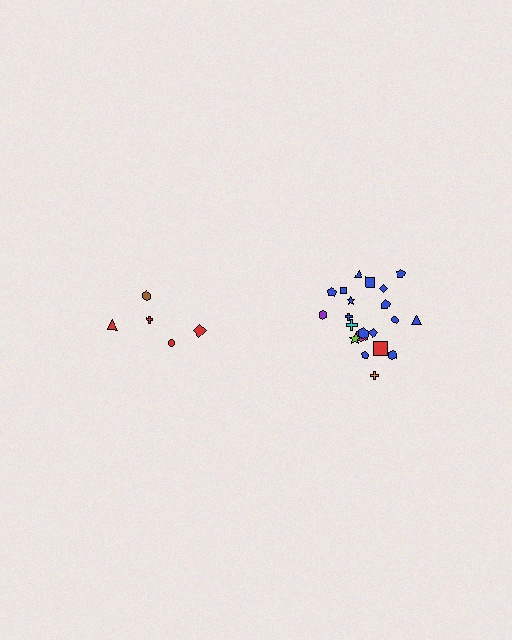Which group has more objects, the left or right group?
The right group.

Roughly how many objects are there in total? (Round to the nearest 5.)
Roughly 25 objects in total.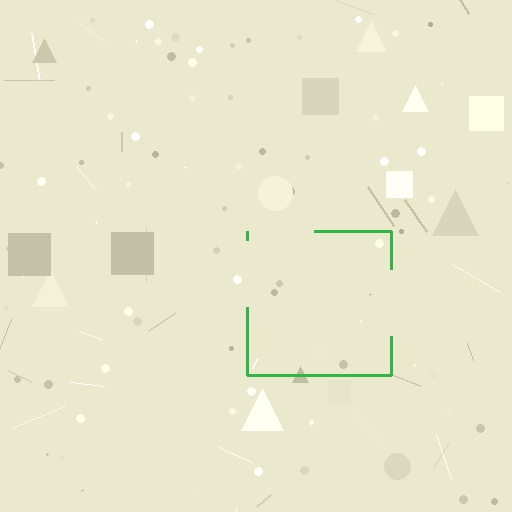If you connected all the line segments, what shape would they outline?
They would outline a square.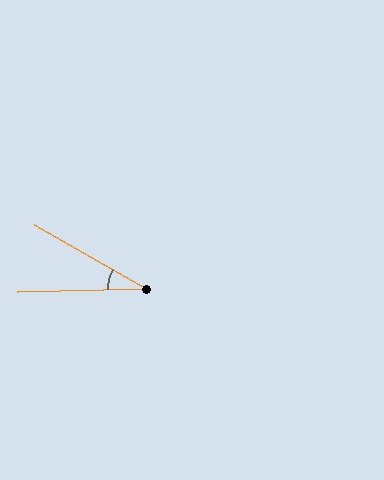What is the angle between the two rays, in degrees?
Approximately 31 degrees.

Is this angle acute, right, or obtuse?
It is acute.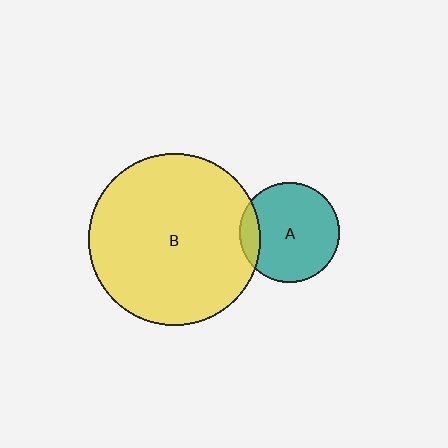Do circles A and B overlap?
Yes.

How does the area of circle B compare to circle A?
Approximately 3.0 times.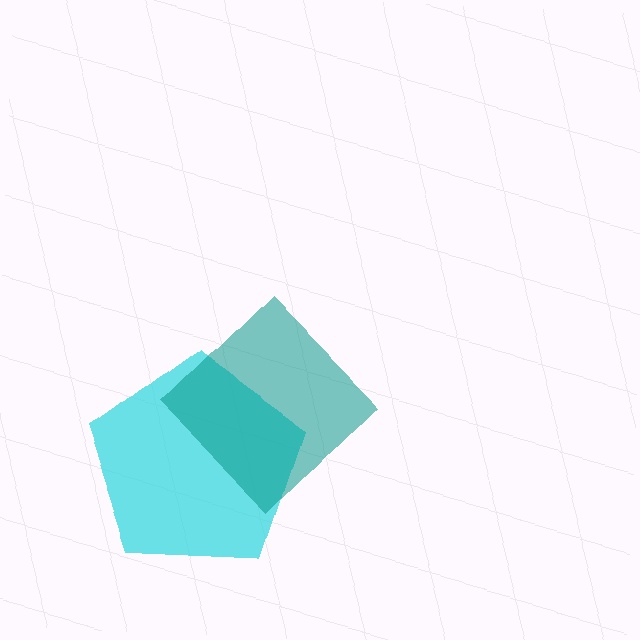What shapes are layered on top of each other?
The layered shapes are: a cyan pentagon, a teal diamond.